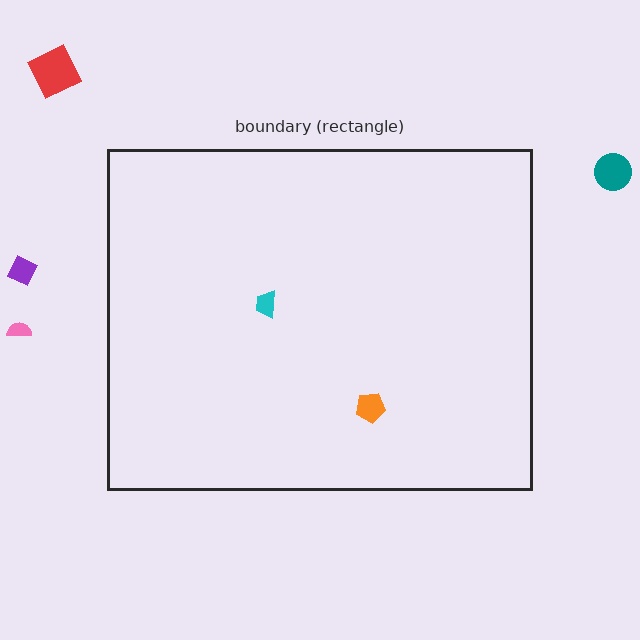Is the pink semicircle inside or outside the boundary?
Outside.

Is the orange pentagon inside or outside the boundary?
Inside.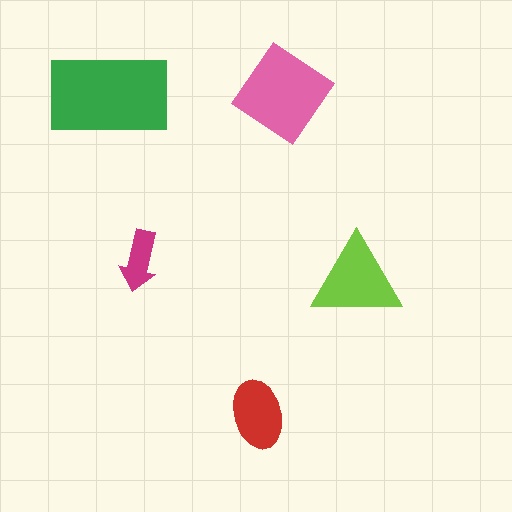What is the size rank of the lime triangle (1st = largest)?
3rd.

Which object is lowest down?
The red ellipse is bottommost.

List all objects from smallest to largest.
The magenta arrow, the red ellipse, the lime triangle, the pink diamond, the green rectangle.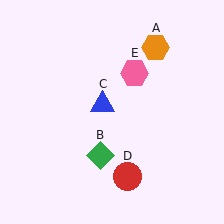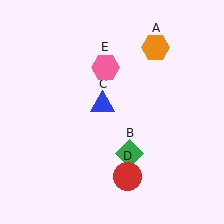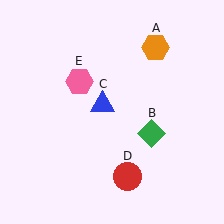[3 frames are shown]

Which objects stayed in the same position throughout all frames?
Orange hexagon (object A) and blue triangle (object C) and red circle (object D) remained stationary.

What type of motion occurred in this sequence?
The green diamond (object B), pink hexagon (object E) rotated counterclockwise around the center of the scene.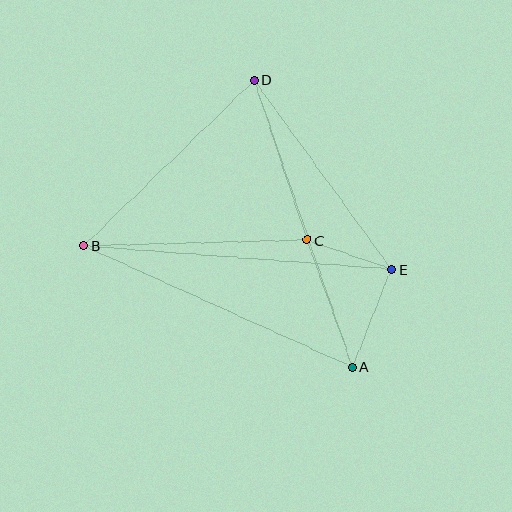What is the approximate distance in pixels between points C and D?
The distance between C and D is approximately 168 pixels.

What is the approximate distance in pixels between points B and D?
The distance between B and D is approximately 238 pixels.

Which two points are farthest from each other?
Points B and E are farthest from each other.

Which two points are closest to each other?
Points C and E are closest to each other.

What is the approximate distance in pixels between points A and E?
The distance between A and E is approximately 105 pixels.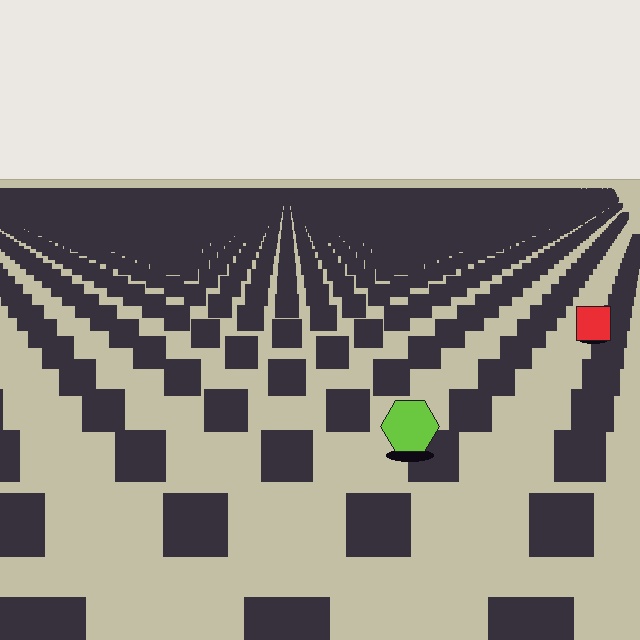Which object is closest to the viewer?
The lime hexagon is closest. The texture marks near it are larger and more spread out.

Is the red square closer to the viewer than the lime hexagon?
No. The lime hexagon is closer — you can tell from the texture gradient: the ground texture is coarser near it.